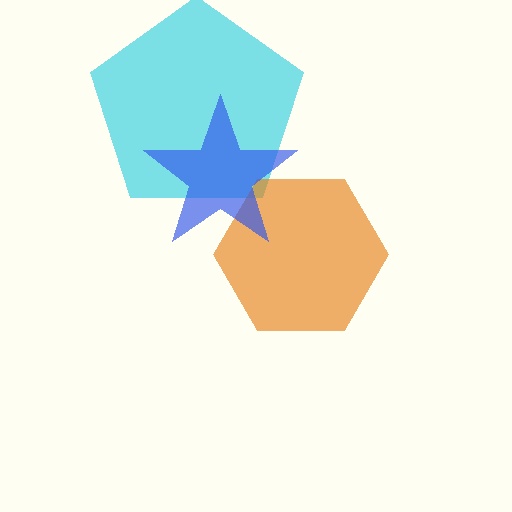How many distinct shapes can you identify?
There are 3 distinct shapes: a cyan pentagon, an orange hexagon, a blue star.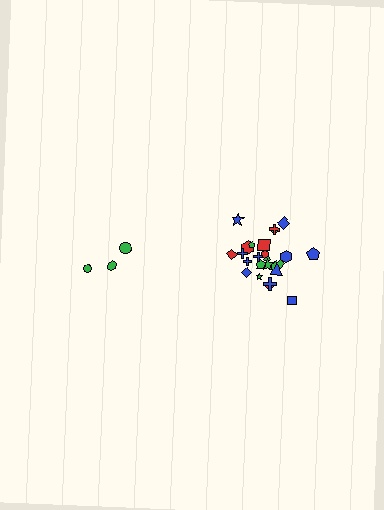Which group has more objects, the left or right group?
The right group.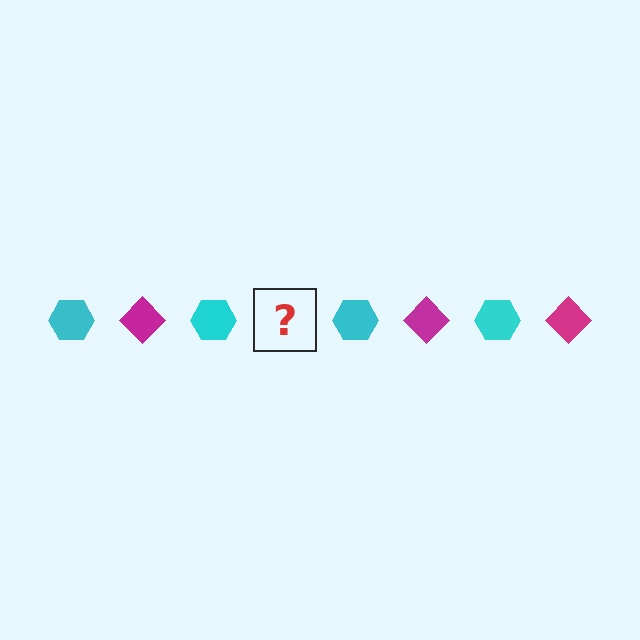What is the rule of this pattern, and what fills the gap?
The rule is that the pattern alternates between cyan hexagon and magenta diamond. The gap should be filled with a magenta diamond.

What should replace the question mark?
The question mark should be replaced with a magenta diamond.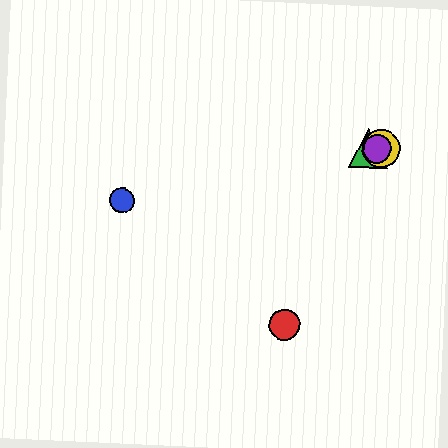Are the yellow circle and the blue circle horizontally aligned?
No, the yellow circle is at y≈149 and the blue circle is at y≈201.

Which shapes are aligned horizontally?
The green triangle, the yellow circle, the purple circle are aligned horizontally.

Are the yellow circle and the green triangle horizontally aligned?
Yes, both are at y≈149.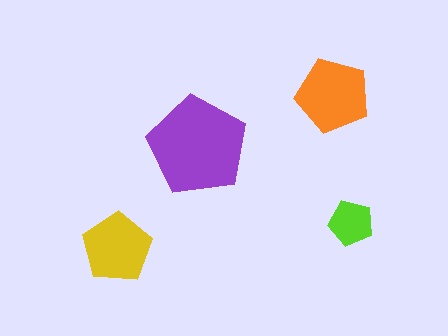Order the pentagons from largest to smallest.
the purple one, the orange one, the yellow one, the lime one.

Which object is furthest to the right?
The lime pentagon is rightmost.